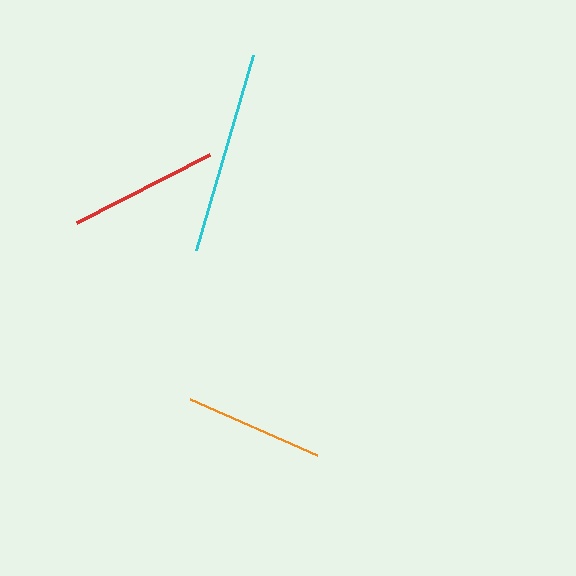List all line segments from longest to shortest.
From longest to shortest: cyan, red, orange.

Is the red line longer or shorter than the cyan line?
The cyan line is longer than the red line.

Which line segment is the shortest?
The orange line is the shortest at approximately 139 pixels.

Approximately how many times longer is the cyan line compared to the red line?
The cyan line is approximately 1.4 times the length of the red line.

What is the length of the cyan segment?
The cyan segment is approximately 203 pixels long.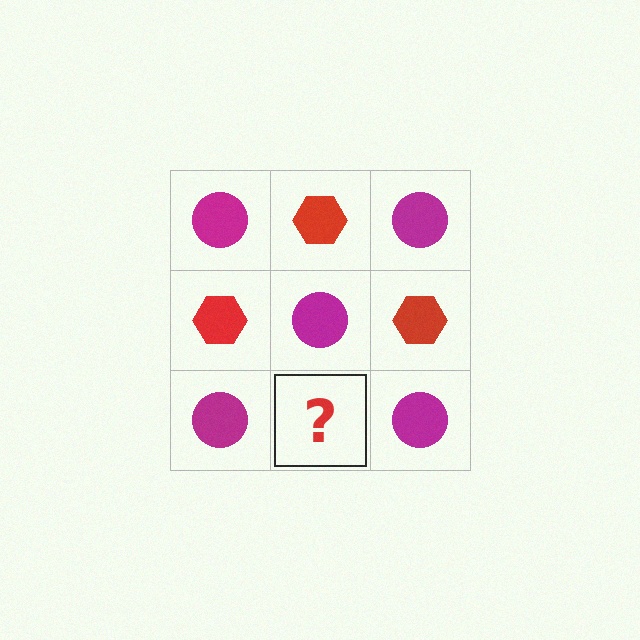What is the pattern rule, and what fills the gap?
The rule is that it alternates magenta circle and red hexagon in a checkerboard pattern. The gap should be filled with a red hexagon.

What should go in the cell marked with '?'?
The missing cell should contain a red hexagon.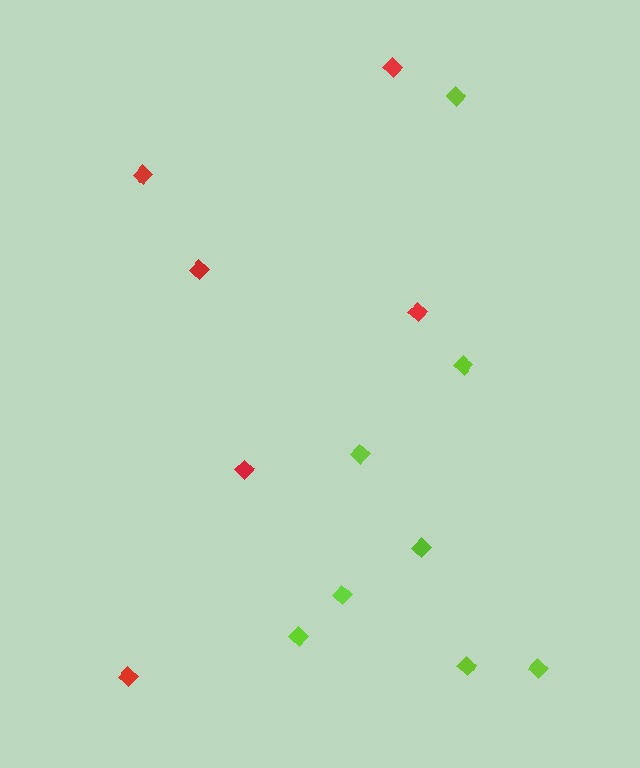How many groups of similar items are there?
There are 2 groups: one group of lime diamonds (8) and one group of red diamonds (6).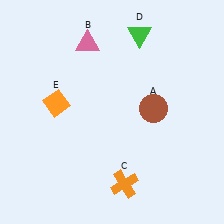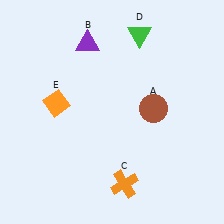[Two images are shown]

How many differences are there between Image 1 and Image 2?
There is 1 difference between the two images.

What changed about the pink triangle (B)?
In Image 1, B is pink. In Image 2, it changed to purple.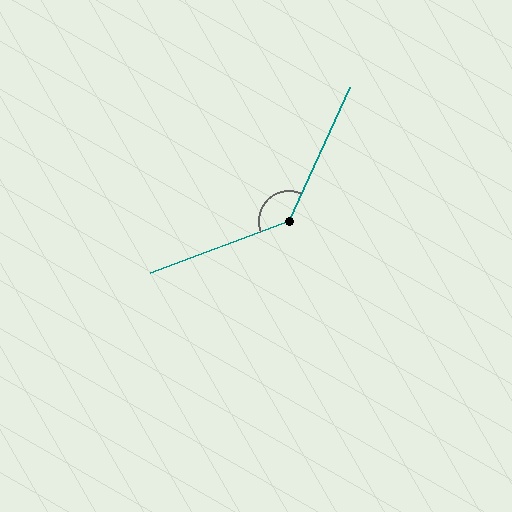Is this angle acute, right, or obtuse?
It is obtuse.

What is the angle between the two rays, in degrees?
Approximately 135 degrees.